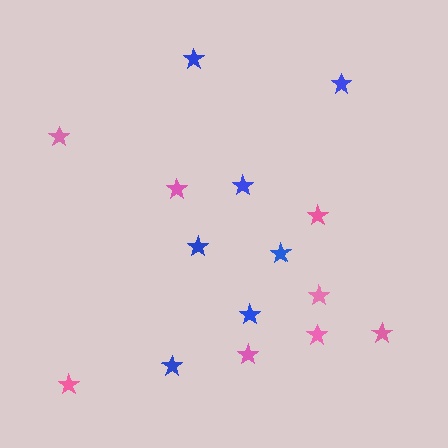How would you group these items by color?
There are 2 groups: one group of blue stars (7) and one group of pink stars (8).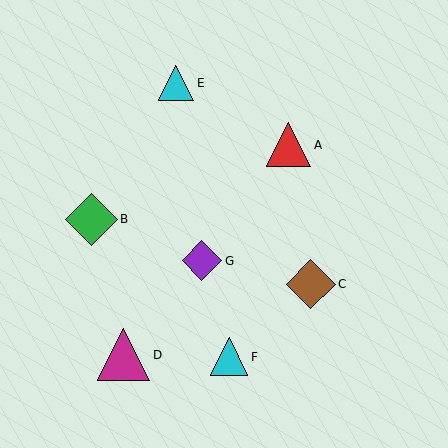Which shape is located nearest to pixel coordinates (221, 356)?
The cyan triangle (labeled F) at (229, 357) is nearest to that location.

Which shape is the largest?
The magenta triangle (labeled D) is the largest.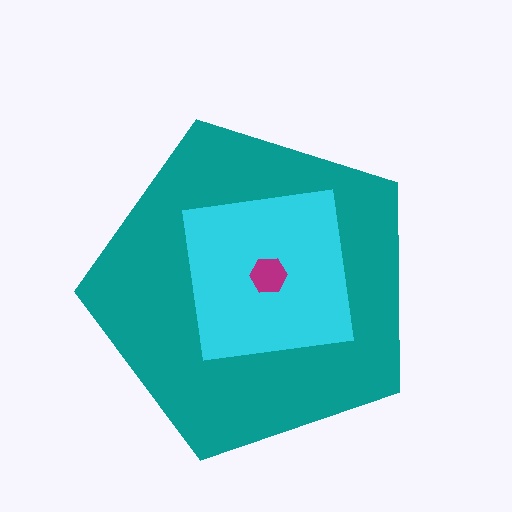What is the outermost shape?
The teal pentagon.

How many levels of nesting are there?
3.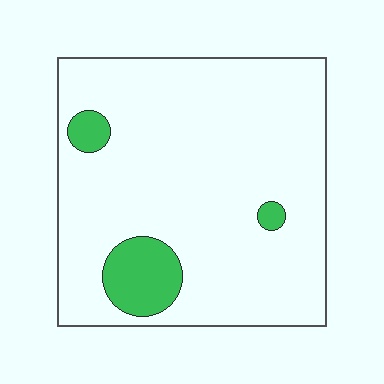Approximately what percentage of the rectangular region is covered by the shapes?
Approximately 10%.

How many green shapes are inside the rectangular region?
3.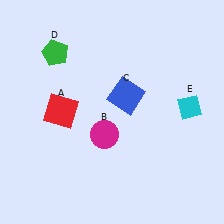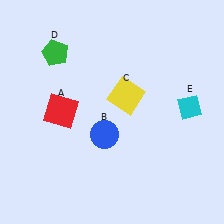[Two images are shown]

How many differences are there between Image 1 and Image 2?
There are 2 differences between the two images.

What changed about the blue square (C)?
In Image 1, C is blue. In Image 2, it changed to yellow.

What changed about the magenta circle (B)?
In Image 1, B is magenta. In Image 2, it changed to blue.